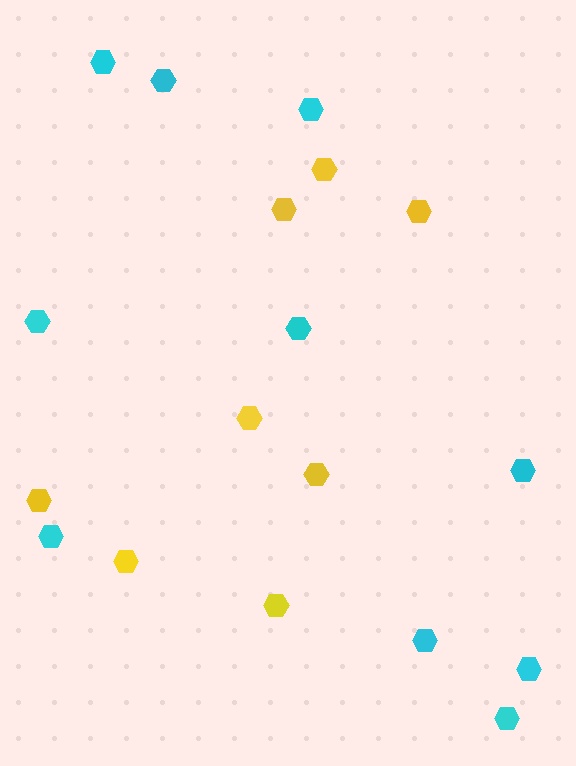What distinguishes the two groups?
There are 2 groups: one group of yellow hexagons (8) and one group of cyan hexagons (10).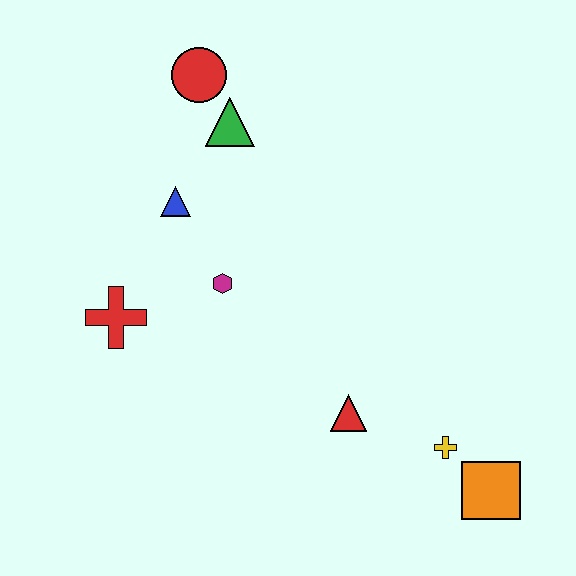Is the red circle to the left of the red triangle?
Yes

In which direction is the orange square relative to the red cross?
The orange square is to the right of the red cross.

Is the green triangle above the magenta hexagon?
Yes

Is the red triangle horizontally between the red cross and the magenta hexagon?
No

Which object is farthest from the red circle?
The orange square is farthest from the red circle.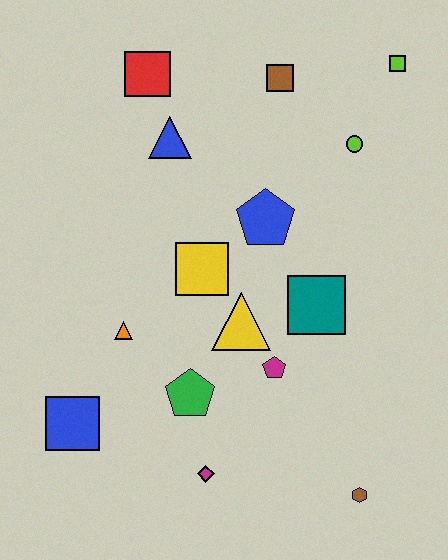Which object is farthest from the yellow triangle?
The lime square is farthest from the yellow triangle.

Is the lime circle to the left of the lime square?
Yes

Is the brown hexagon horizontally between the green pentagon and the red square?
No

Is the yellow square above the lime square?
No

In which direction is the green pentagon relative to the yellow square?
The green pentagon is below the yellow square.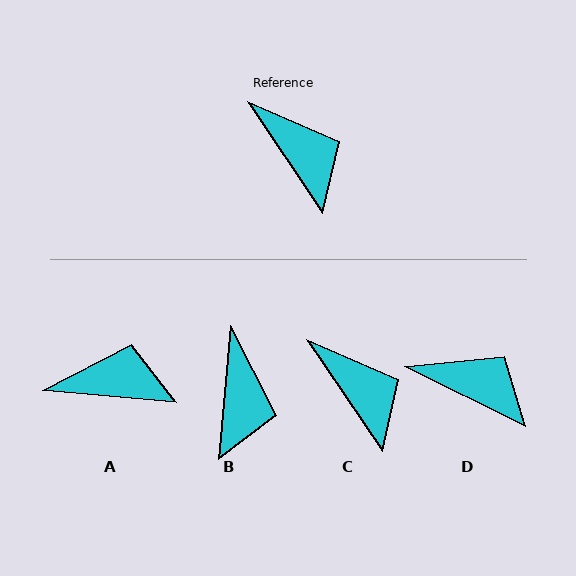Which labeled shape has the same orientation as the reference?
C.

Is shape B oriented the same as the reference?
No, it is off by about 39 degrees.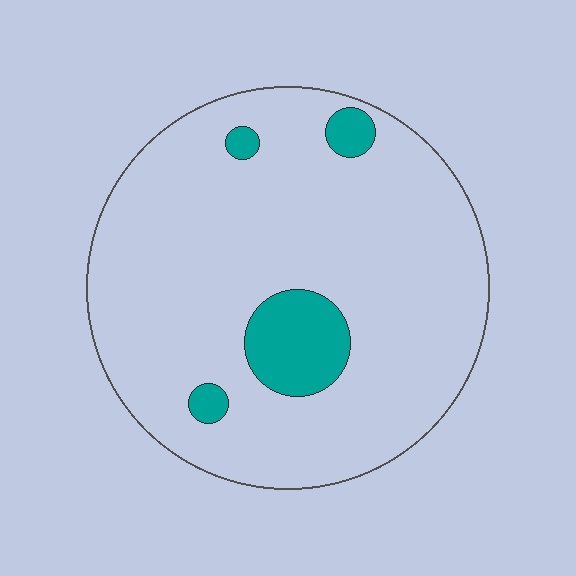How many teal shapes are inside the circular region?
4.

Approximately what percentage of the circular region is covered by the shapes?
Approximately 10%.